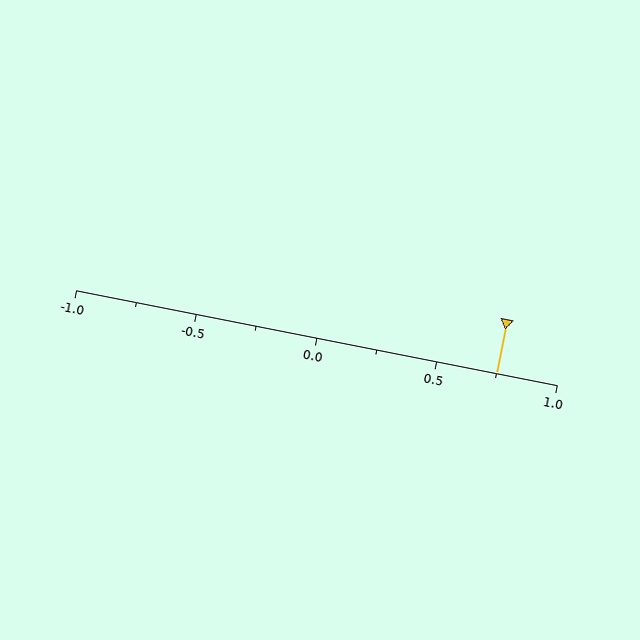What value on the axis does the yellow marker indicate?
The marker indicates approximately 0.75.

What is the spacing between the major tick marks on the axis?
The major ticks are spaced 0.5 apart.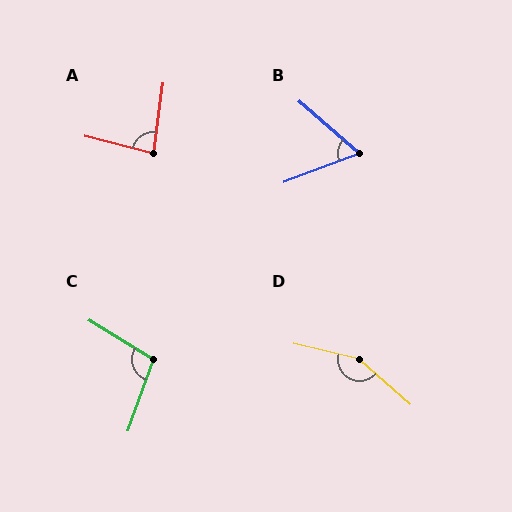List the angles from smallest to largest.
B (61°), A (83°), C (102°), D (152°).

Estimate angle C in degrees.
Approximately 102 degrees.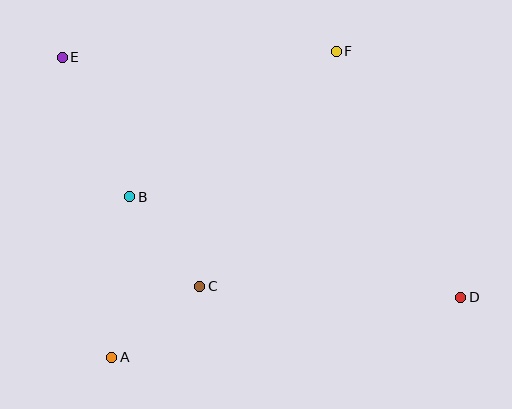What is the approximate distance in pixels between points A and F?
The distance between A and F is approximately 379 pixels.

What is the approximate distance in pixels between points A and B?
The distance between A and B is approximately 161 pixels.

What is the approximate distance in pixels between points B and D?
The distance between B and D is approximately 346 pixels.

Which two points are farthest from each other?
Points D and E are farthest from each other.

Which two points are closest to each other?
Points A and C are closest to each other.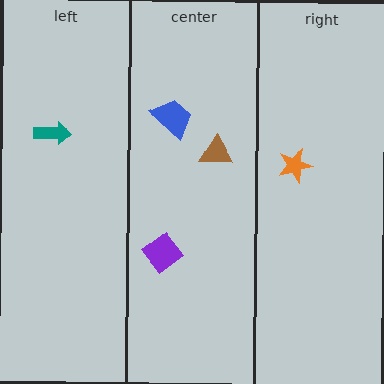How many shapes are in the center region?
3.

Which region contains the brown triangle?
The center region.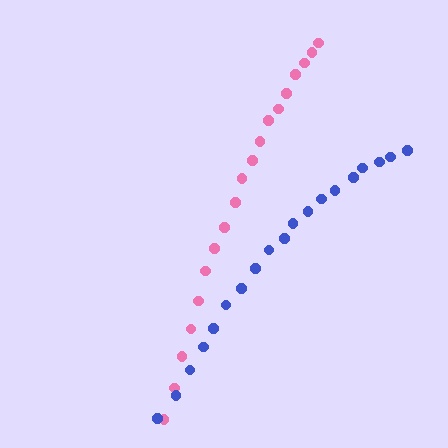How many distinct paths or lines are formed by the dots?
There are 2 distinct paths.